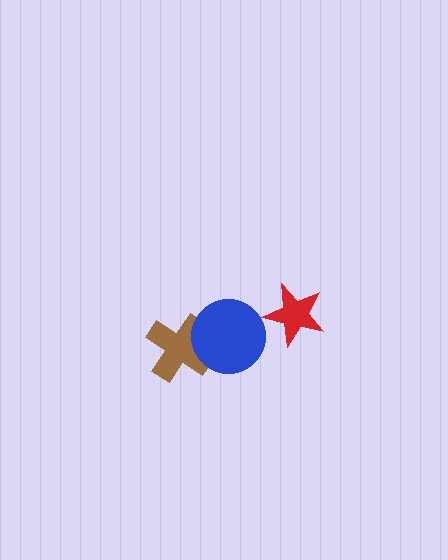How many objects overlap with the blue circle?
1 object overlaps with the blue circle.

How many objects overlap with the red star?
0 objects overlap with the red star.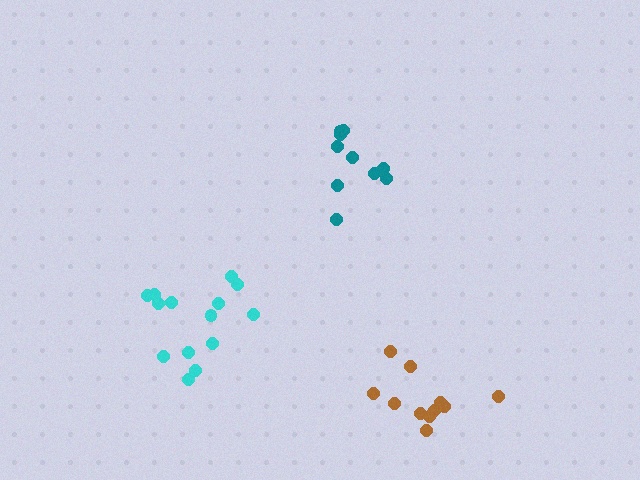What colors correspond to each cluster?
The clusters are colored: cyan, brown, teal.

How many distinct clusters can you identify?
There are 3 distinct clusters.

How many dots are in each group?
Group 1: 14 dots, Group 2: 11 dots, Group 3: 10 dots (35 total).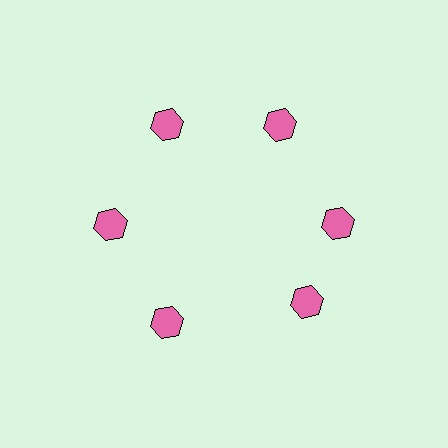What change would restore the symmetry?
The symmetry would be restored by rotating it back into even spacing with its neighbors so that all 6 hexagons sit at equal angles and equal distance from the center.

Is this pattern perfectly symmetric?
No. The 6 pink hexagons are arranged in a ring, but one element near the 5 o'clock position is rotated out of alignment along the ring, breaking the 6-fold rotational symmetry.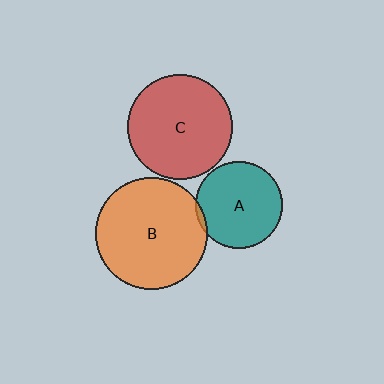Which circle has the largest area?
Circle B (orange).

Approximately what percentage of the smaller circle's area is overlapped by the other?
Approximately 5%.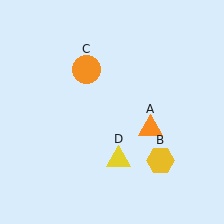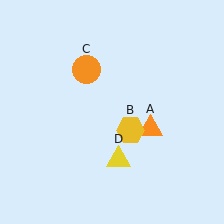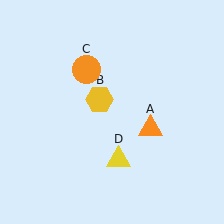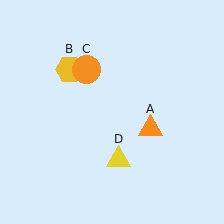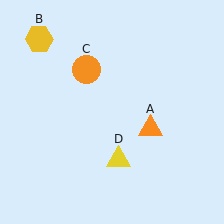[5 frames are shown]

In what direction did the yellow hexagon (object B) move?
The yellow hexagon (object B) moved up and to the left.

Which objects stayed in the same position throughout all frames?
Orange triangle (object A) and orange circle (object C) and yellow triangle (object D) remained stationary.